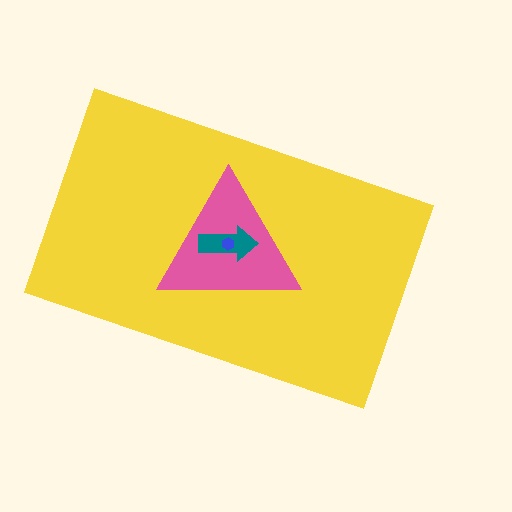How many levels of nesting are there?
4.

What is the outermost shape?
The yellow rectangle.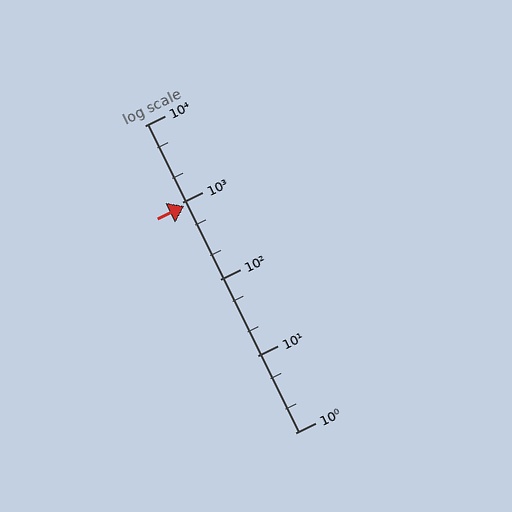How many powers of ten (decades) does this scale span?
The scale spans 4 decades, from 1 to 10000.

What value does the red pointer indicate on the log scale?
The pointer indicates approximately 890.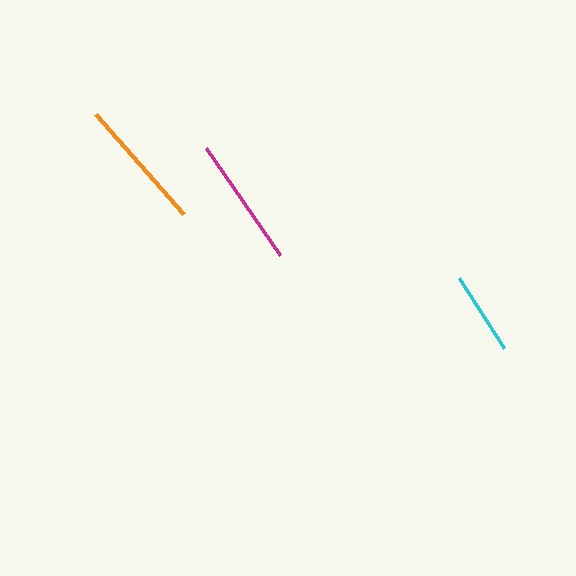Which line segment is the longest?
The orange line is the longest at approximately 133 pixels.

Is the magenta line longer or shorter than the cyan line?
The magenta line is longer than the cyan line.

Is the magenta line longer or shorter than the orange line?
The orange line is longer than the magenta line.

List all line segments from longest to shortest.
From longest to shortest: orange, magenta, cyan.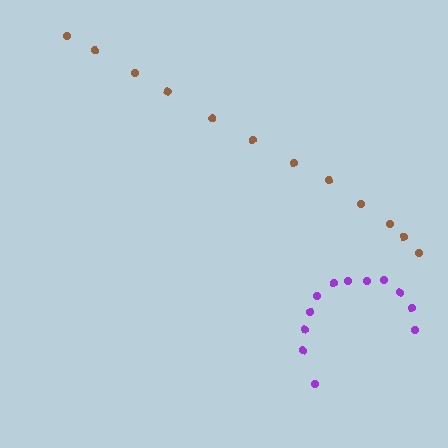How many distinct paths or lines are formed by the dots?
There are 2 distinct paths.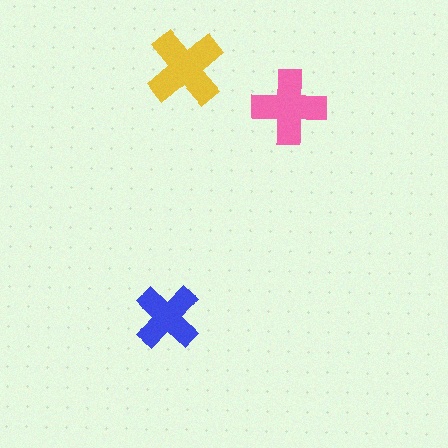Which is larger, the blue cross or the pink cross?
The pink one.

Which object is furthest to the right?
The pink cross is rightmost.